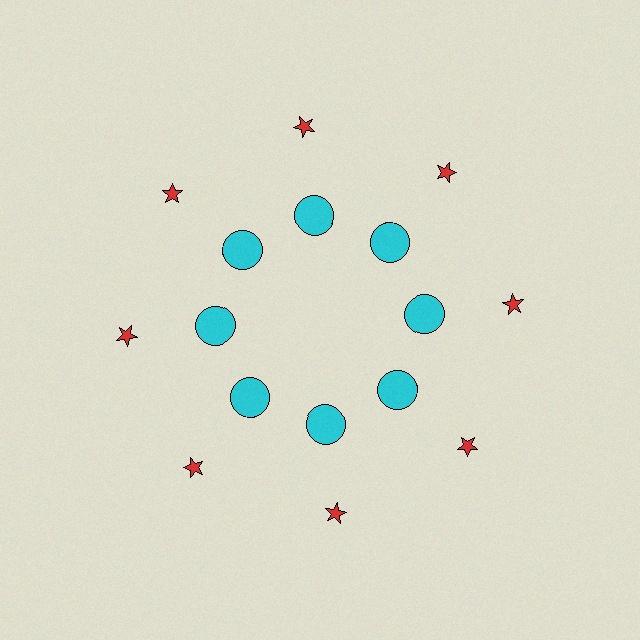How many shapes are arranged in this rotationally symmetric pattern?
There are 16 shapes, arranged in 8 groups of 2.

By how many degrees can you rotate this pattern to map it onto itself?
The pattern maps onto itself every 45 degrees of rotation.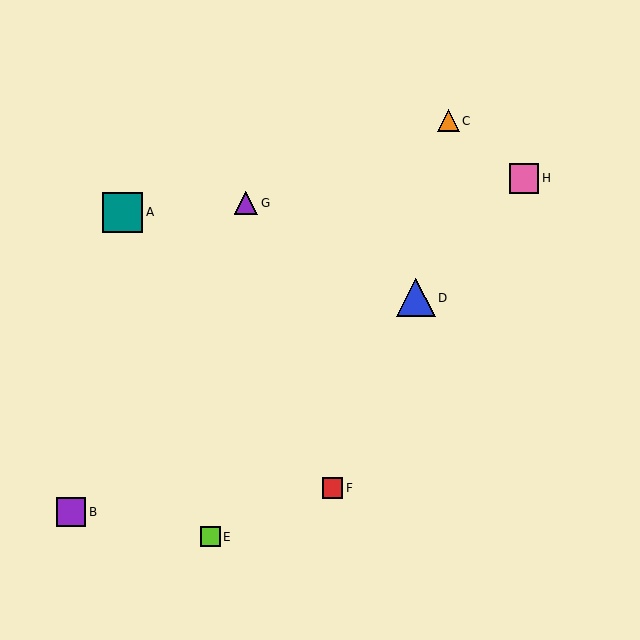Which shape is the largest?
The teal square (labeled A) is the largest.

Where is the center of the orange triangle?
The center of the orange triangle is at (448, 121).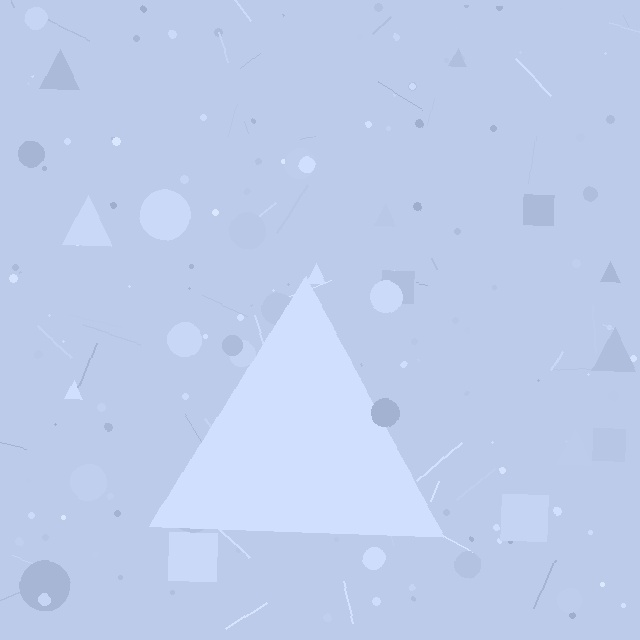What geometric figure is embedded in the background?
A triangle is embedded in the background.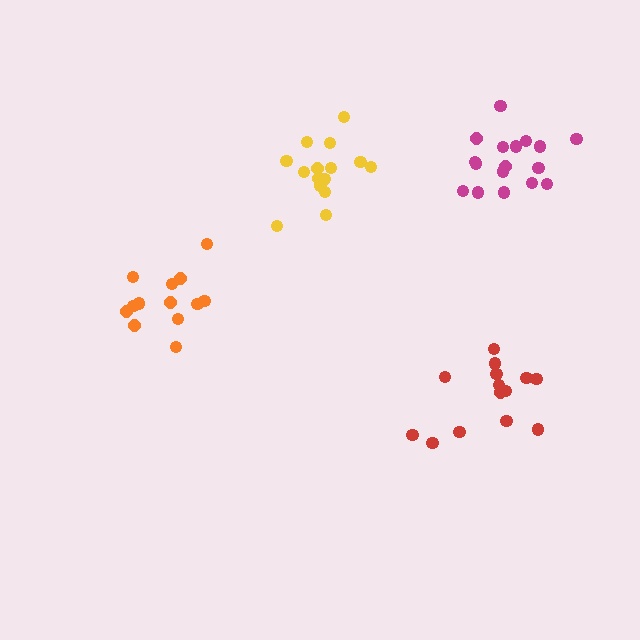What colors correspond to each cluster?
The clusters are colored: magenta, orange, red, yellow.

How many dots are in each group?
Group 1: 17 dots, Group 2: 13 dots, Group 3: 14 dots, Group 4: 16 dots (60 total).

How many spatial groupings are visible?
There are 4 spatial groupings.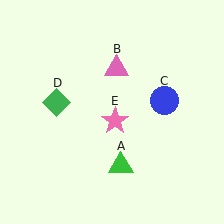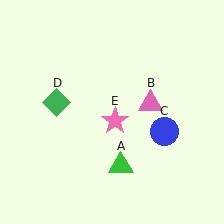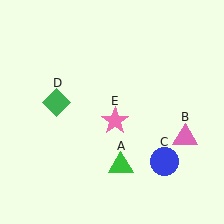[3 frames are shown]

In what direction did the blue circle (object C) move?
The blue circle (object C) moved down.